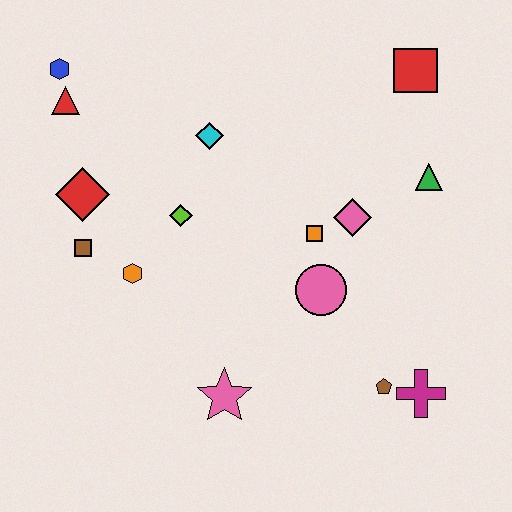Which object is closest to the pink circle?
The orange square is closest to the pink circle.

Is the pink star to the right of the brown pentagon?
No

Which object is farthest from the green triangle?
The blue hexagon is farthest from the green triangle.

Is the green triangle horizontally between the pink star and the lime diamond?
No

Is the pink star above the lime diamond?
No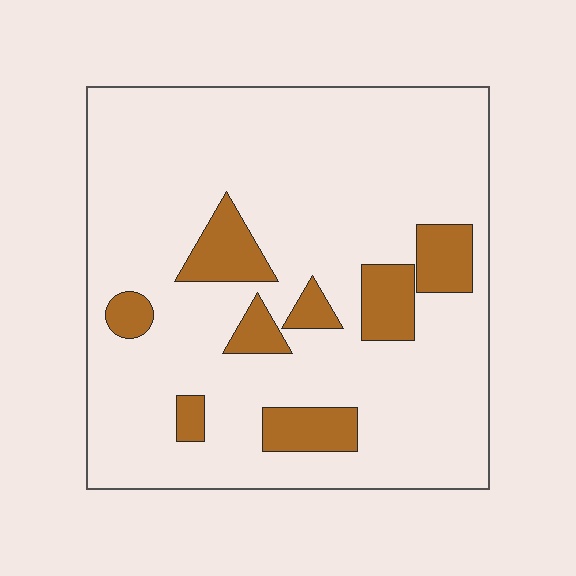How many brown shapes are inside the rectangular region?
8.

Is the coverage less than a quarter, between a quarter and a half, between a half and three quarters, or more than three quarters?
Less than a quarter.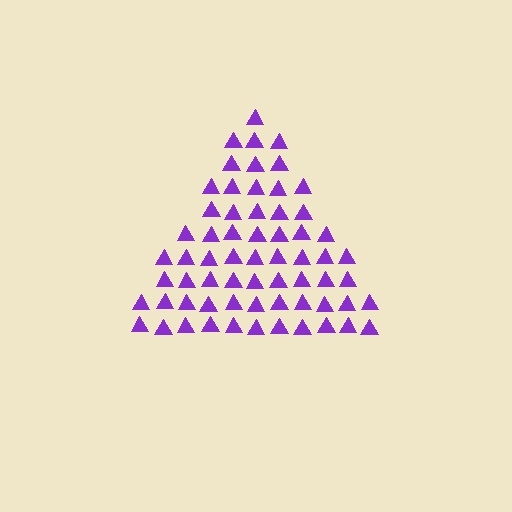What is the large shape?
The large shape is a triangle.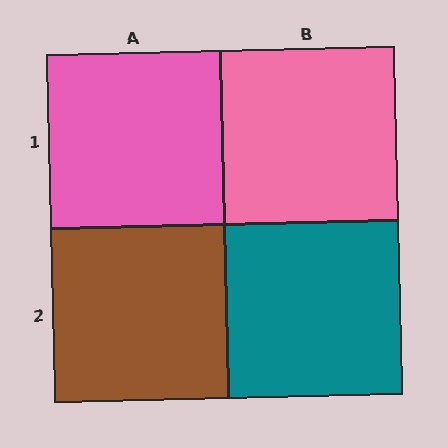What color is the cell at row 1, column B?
Pink.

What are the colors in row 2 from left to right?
Brown, teal.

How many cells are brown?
1 cell is brown.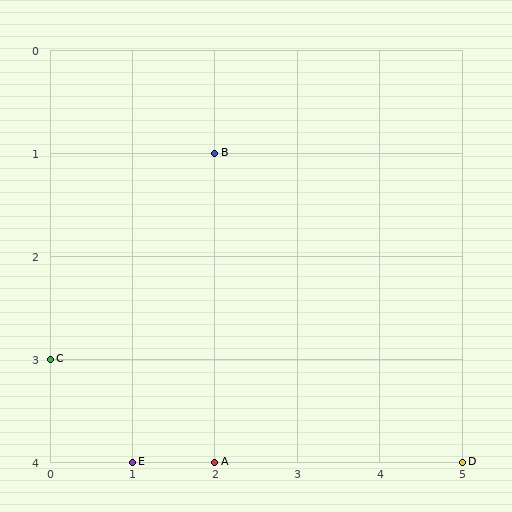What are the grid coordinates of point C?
Point C is at grid coordinates (0, 3).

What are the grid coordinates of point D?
Point D is at grid coordinates (5, 4).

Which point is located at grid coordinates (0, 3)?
Point C is at (0, 3).